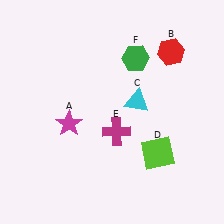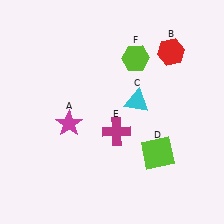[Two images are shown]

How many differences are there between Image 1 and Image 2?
There is 1 difference between the two images.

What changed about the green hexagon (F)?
In Image 1, F is green. In Image 2, it changed to lime.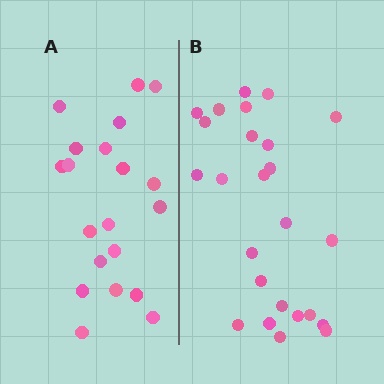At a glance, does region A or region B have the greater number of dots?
Region B (the right region) has more dots.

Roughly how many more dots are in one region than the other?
Region B has about 5 more dots than region A.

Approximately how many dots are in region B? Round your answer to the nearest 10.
About 20 dots. (The exact count is 25, which rounds to 20.)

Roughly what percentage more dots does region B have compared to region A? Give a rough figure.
About 25% more.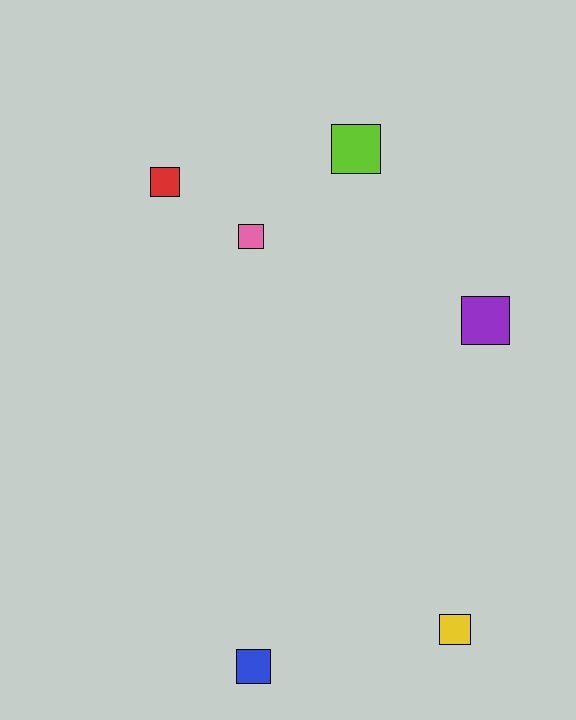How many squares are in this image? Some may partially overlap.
There are 6 squares.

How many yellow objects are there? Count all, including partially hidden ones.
There is 1 yellow object.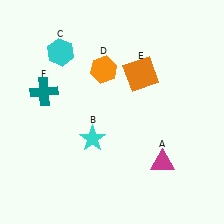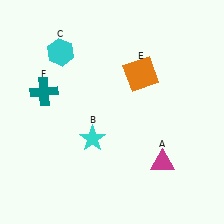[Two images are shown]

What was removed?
The orange hexagon (D) was removed in Image 2.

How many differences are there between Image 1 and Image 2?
There is 1 difference between the two images.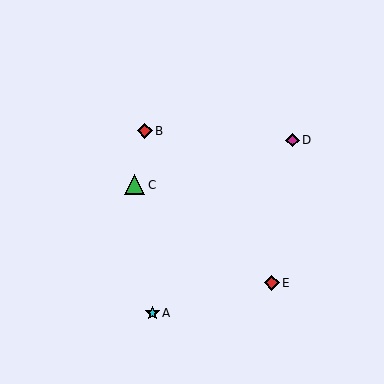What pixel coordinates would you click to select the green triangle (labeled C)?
Click at (134, 185) to select the green triangle C.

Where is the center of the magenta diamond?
The center of the magenta diamond is at (292, 140).